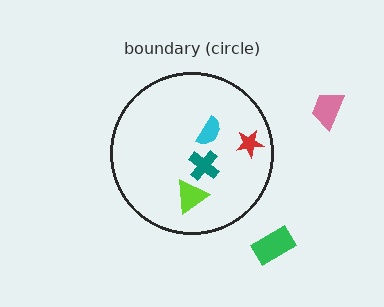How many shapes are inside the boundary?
4 inside, 2 outside.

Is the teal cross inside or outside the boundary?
Inside.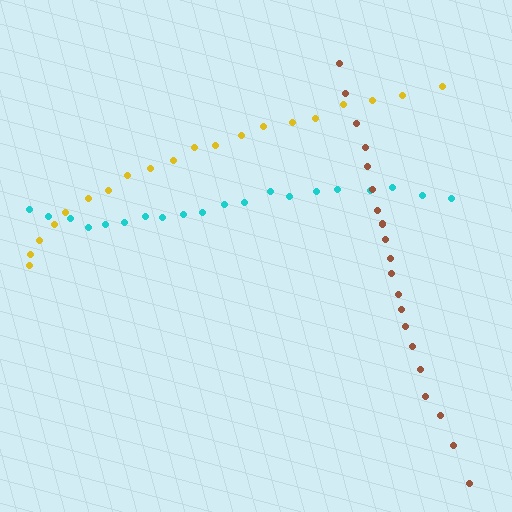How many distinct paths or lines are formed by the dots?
There are 3 distinct paths.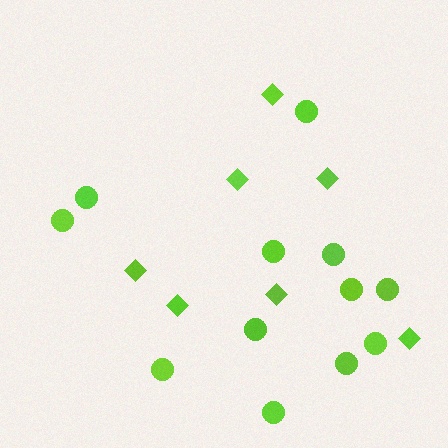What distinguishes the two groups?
There are 2 groups: one group of diamonds (7) and one group of circles (12).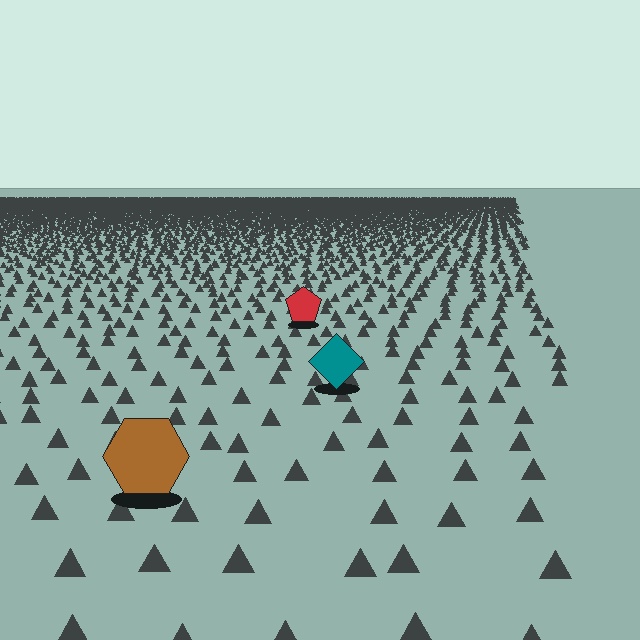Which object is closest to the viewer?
The brown hexagon is closest. The texture marks near it are larger and more spread out.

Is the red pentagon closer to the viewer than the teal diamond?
No. The teal diamond is closer — you can tell from the texture gradient: the ground texture is coarser near it.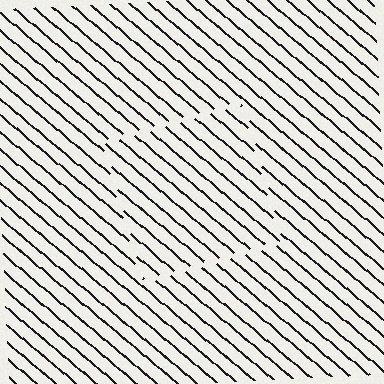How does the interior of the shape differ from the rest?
The interior of the shape contains the same grating, shifted by half a period — the contour is defined by the phase discontinuity where line-ends from the inner and outer gratings abut.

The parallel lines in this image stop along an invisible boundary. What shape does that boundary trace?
An illusory square. The interior of the shape contains the same grating, shifted by half a period — the contour is defined by the phase discontinuity where line-ends from the inner and outer gratings abut.